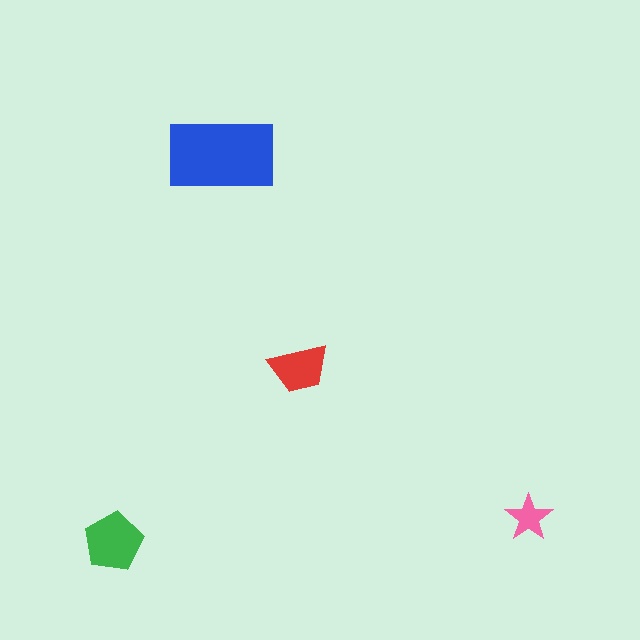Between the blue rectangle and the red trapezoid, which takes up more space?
The blue rectangle.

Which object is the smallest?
The pink star.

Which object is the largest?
The blue rectangle.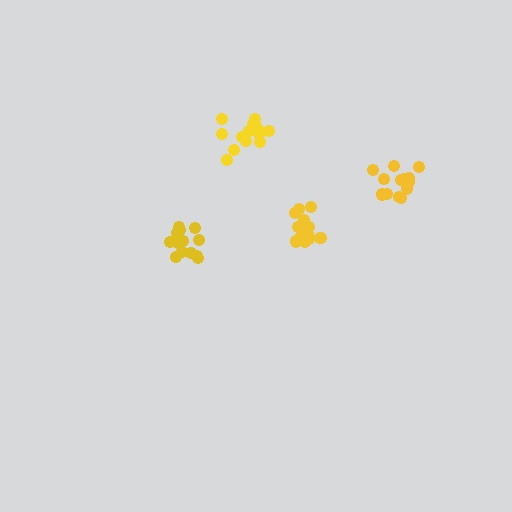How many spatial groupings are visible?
There are 4 spatial groupings.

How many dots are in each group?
Group 1: 13 dots, Group 2: 15 dots, Group 3: 15 dots, Group 4: 16 dots (59 total).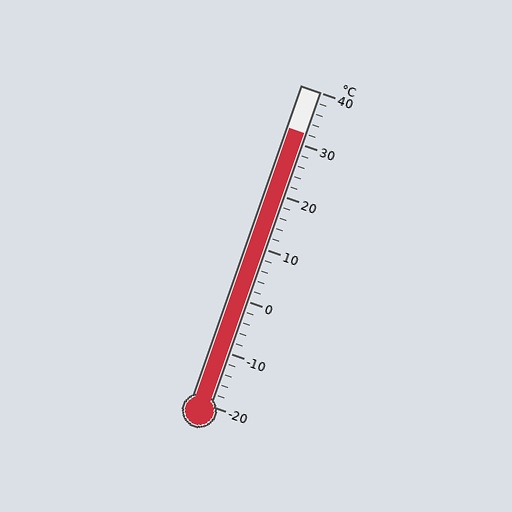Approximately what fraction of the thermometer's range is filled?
The thermometer is filled to approximately 85% of its range.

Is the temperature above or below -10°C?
The temperature is above -10°C.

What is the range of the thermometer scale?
The thermometer scale ranges from -20°C to 40°C.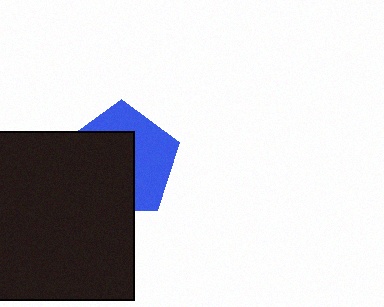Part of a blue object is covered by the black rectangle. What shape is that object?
It is a pentagon.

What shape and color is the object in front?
The object in front is a black rectangle.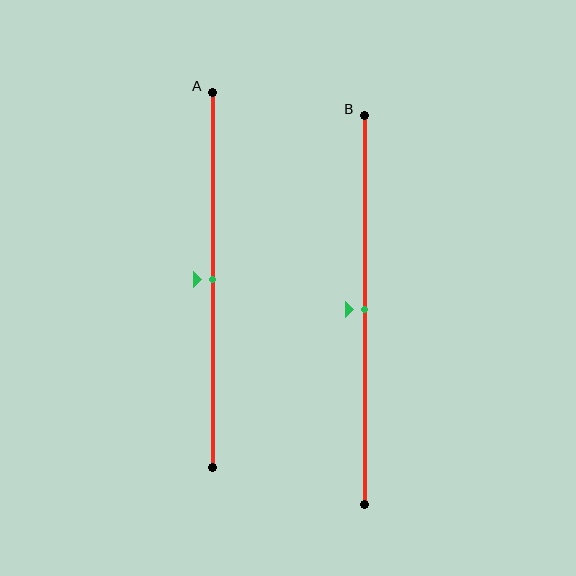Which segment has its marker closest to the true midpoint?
Segment A has its marker closest to the true midpoint.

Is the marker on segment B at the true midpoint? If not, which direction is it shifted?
Yes, the marker on segment B is at the true midpoint.